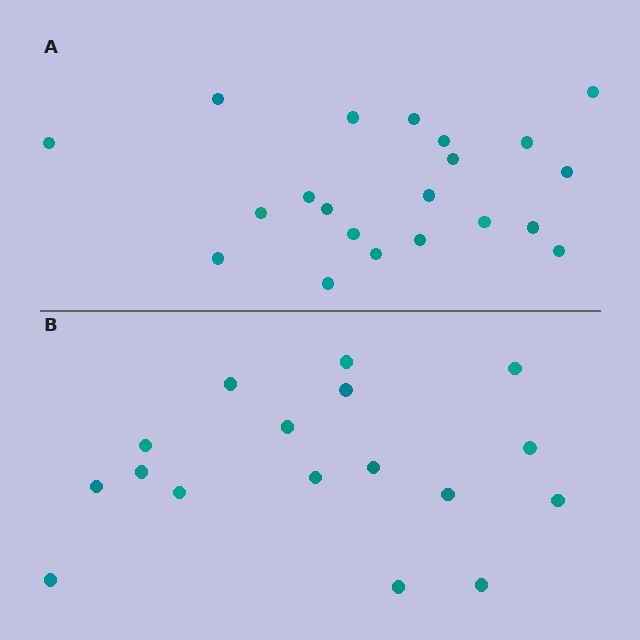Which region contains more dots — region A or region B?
Region A (the top region) has more dots.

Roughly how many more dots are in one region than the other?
Region A has about 4 more dots than region B.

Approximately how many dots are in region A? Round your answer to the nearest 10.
About 20 dots. (The exact count is 21, which rounds to 20.)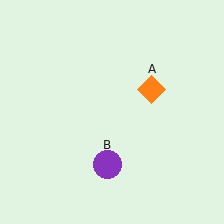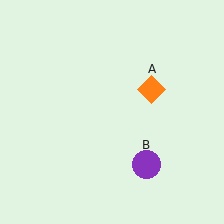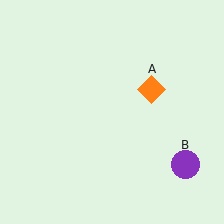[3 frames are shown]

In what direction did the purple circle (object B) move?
The purple circle (object B) moved right.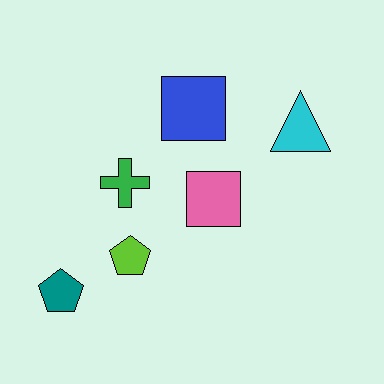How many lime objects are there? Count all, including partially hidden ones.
There is 1 lime object.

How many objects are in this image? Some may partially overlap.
There are 6 objects.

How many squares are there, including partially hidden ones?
There are 2 squares.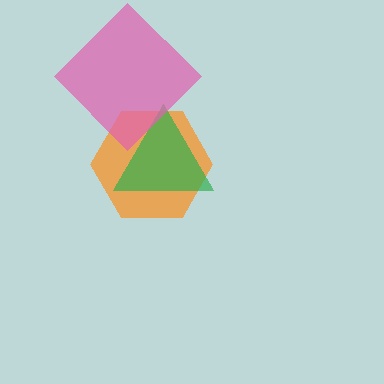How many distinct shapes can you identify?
There are 3 distinct shapes: an orange hexagon, a green triangle, a pink diamond.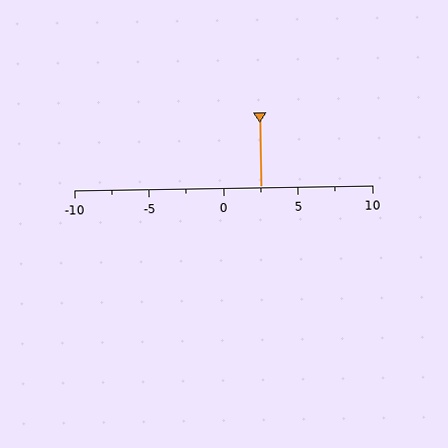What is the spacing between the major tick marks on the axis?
The major ticks are spaced 5 apart.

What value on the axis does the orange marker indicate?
The marker indicates approximately 2.5.